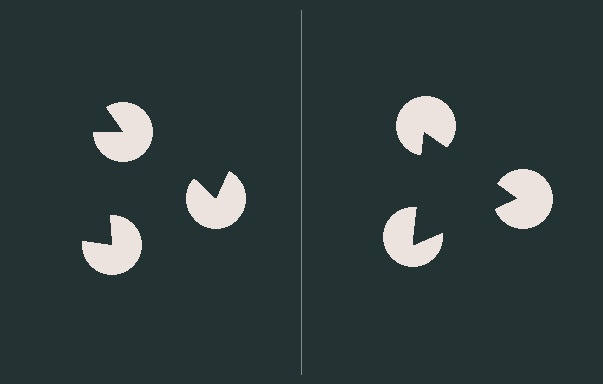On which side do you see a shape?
An illusory triangle appears on the right side. On the left side the wedge cuts are rotated, so no coherent shape forms.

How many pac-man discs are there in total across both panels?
6 — 3 on each side.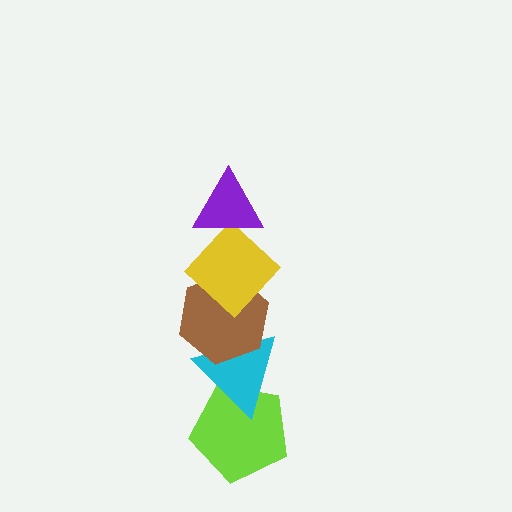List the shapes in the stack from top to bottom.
From top to bottom: the purple triangle, the yellow diamond, the brown hexagon, the cyan triangle, the lime pentagon.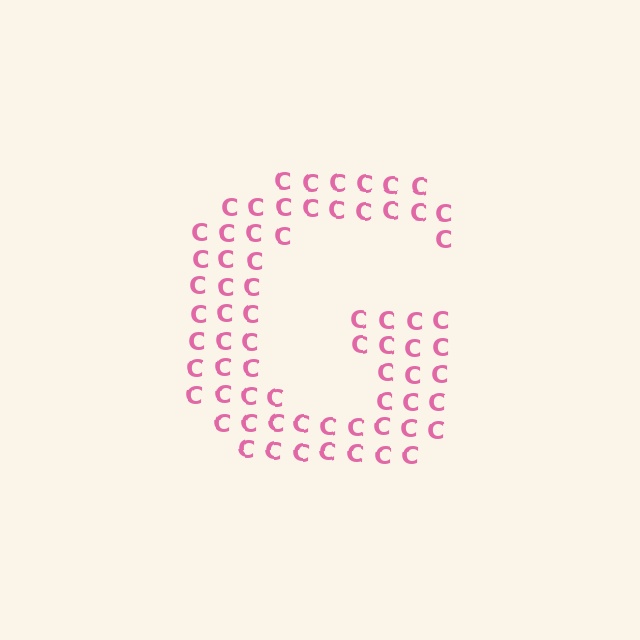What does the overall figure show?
The overall figure shows the letter G.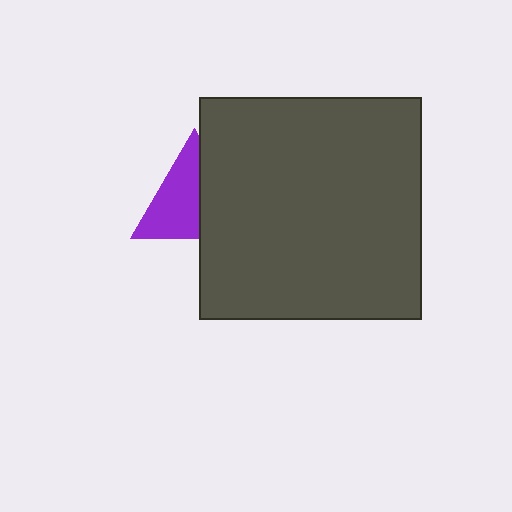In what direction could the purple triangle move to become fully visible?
The purple triangle could move left. That would shift it out from behind the dark gray square entirely.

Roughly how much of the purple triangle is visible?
About half of it is visible (roughly 58%).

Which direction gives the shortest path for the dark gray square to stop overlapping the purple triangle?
Moving right gives the shortest separation.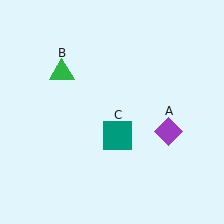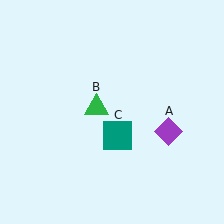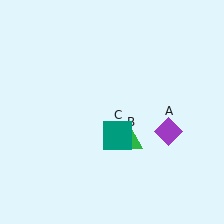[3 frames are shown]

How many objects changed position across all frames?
1 object changed position: green triangle (object B).